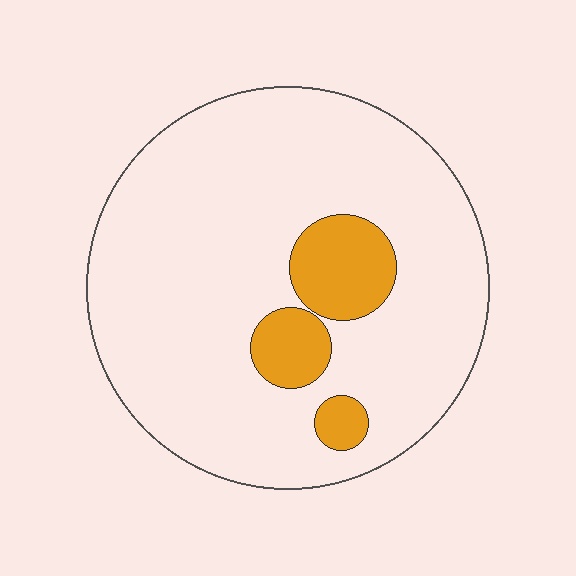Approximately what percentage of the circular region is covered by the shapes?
Approximately 15%.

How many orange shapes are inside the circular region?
3.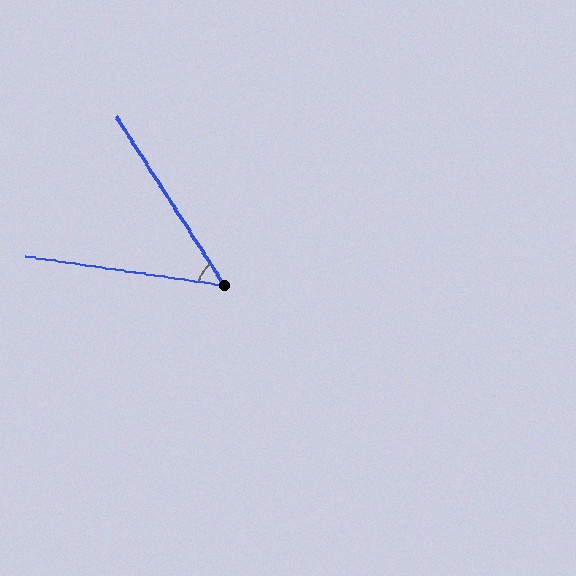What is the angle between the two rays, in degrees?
Approximately 49 degrees.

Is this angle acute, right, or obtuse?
It is acute.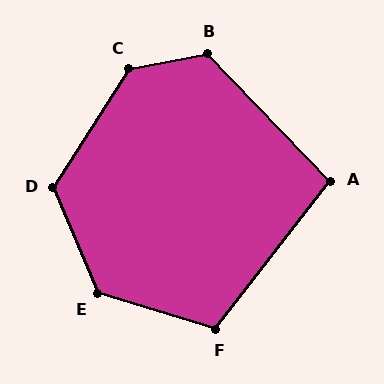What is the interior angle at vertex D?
Approximately 125 degrees (obtuse).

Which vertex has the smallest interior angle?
A, at approximately 98 degrees.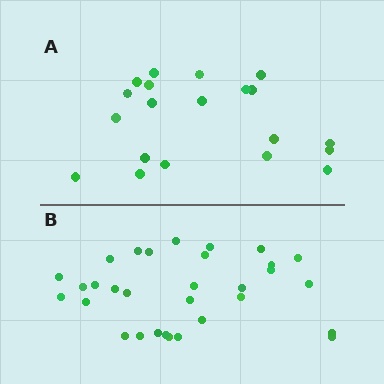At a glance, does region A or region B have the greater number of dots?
Region B (the bottom region) has more dots.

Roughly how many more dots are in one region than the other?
Region B has roughly 12 or so more dots than region A.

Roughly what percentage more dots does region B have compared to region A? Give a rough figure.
About 55% more.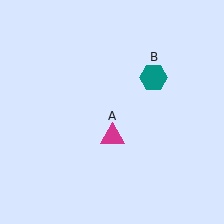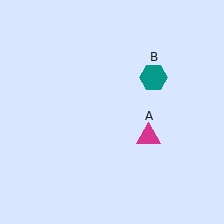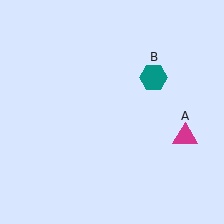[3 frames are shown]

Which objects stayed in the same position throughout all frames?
Teal hexagon (object B) remained stationary.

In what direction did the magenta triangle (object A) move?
The magenta triangle (object A) moved right.